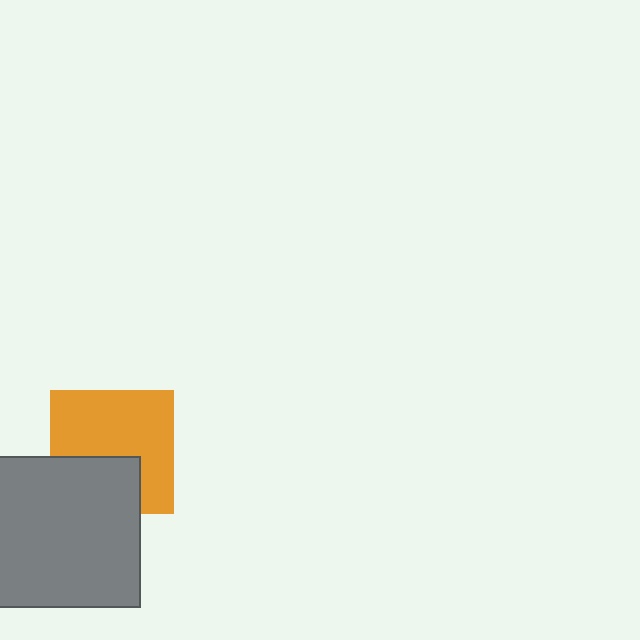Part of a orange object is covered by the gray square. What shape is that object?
It is a square.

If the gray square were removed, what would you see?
You would see the complete orange square.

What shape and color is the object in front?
The object in front is a gray square.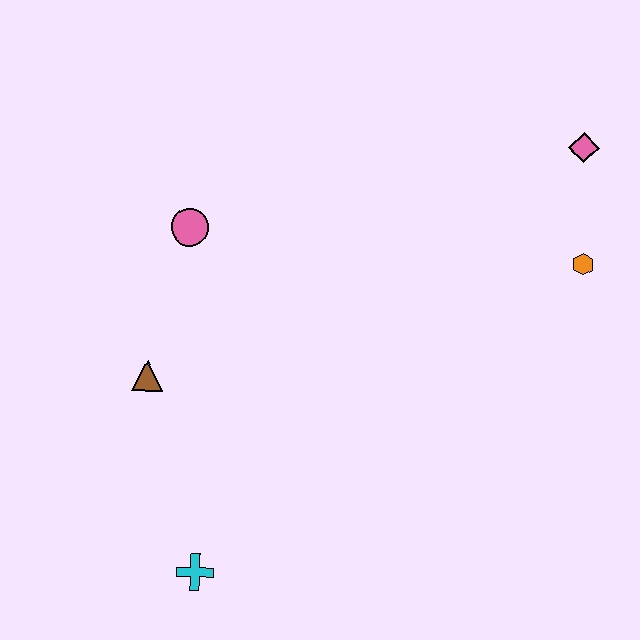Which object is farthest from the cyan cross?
The pink diamond is farthest from the cyan cross.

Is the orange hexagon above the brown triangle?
Yes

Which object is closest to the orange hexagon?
The pink diamond is closest to the orange hexagon.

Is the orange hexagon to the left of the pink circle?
No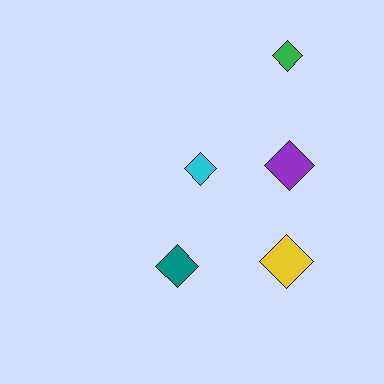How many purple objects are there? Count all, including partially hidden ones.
There is 1 purple object.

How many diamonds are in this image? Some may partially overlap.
There are 5 diamonds.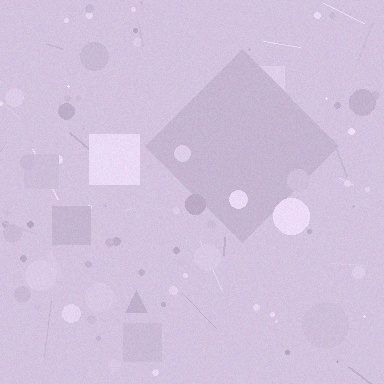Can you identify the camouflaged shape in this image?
The camouflaged shape is a diamond.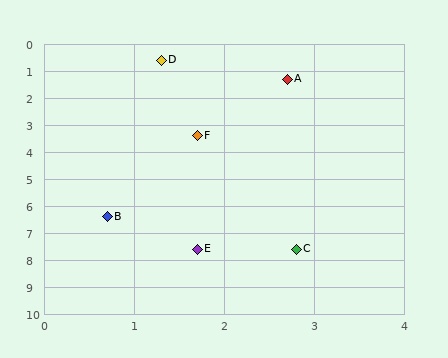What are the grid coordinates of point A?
Point A is at approximately (2.7, 1.3).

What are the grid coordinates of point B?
Point B is at approximately (0.7, 6.4).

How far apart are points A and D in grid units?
Points A and D are about 1.6 grid units apart.